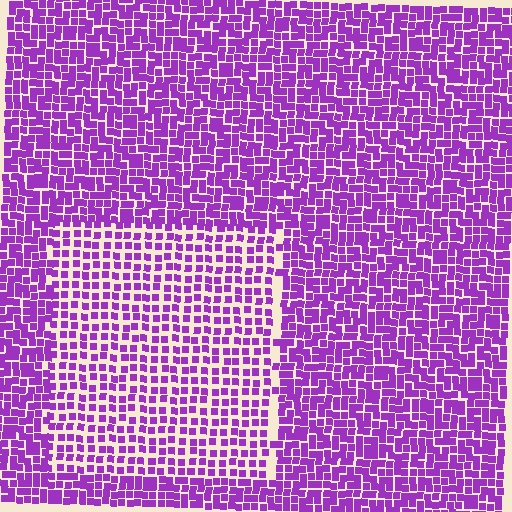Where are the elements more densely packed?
The elements are more densely packed outside the rectangle boundary.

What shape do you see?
I see a rectangle.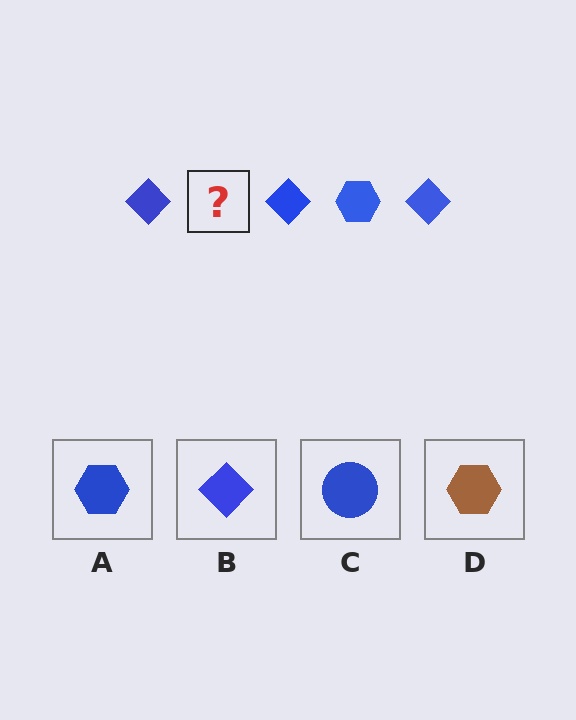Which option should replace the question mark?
Option A.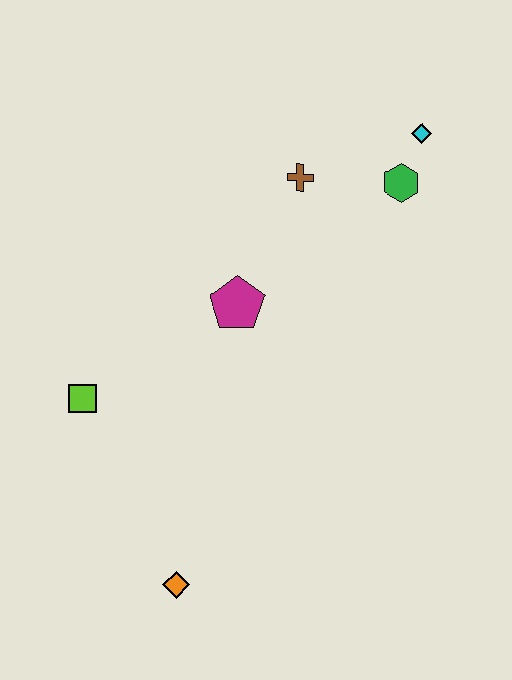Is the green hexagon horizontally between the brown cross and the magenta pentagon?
No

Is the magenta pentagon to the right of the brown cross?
No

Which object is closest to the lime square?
The magenta pentagon is closest to the lime square.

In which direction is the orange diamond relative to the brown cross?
The orange diamond is below the brown cross.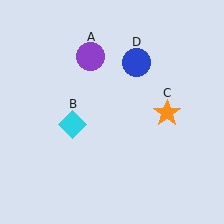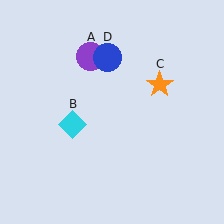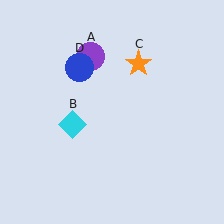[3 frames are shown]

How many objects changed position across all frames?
2 objects changed position: orange star (object C), blue circle (object D).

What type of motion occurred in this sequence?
The orange star (object C), blue circle (object D) rotated counterclockwise around the center of the scene.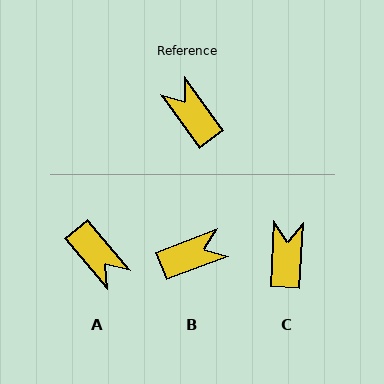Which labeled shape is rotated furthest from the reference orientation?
A, about 176 degrees away.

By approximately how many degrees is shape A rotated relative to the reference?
Approximately 176 degrees clockwise.